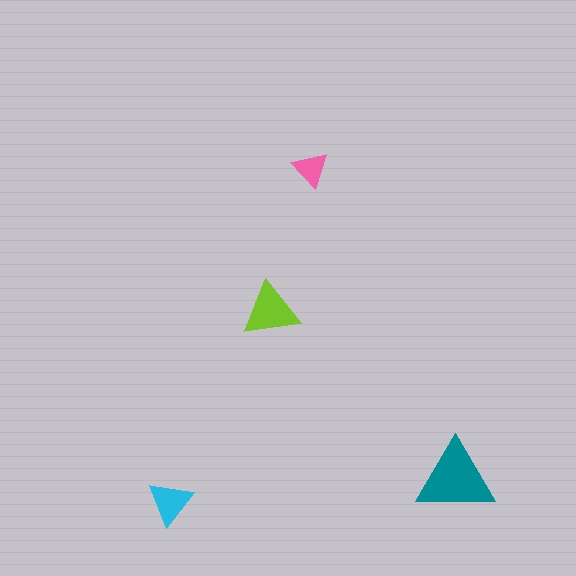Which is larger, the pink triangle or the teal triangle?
The teal one.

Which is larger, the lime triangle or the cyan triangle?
The lime one.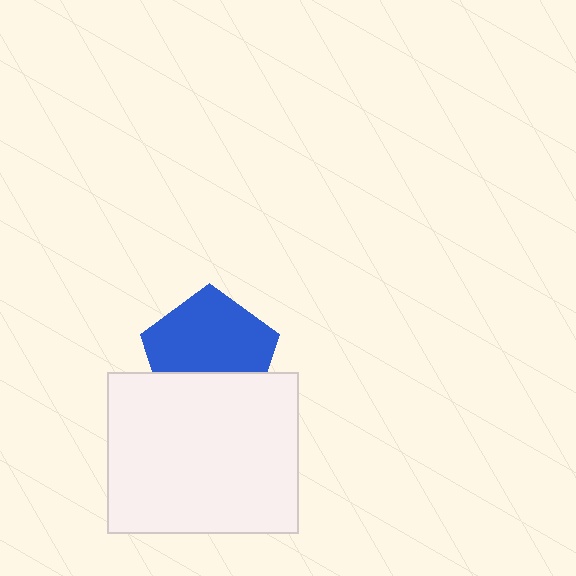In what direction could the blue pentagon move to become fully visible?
The blue pentagon could move up. That would shift it out from behind the white rectangle entirely.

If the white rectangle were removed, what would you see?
You would see the complete blue pentagon.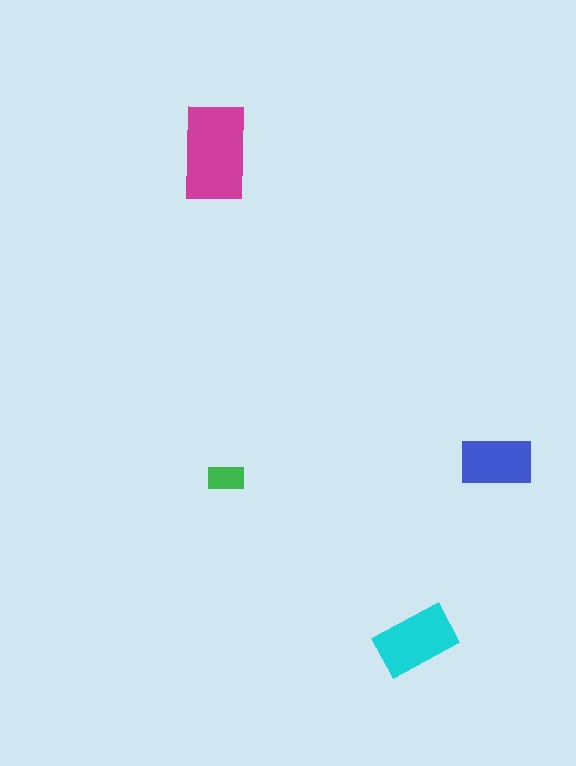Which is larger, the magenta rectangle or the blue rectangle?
The magenta one.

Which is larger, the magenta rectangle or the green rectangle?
The magenta one.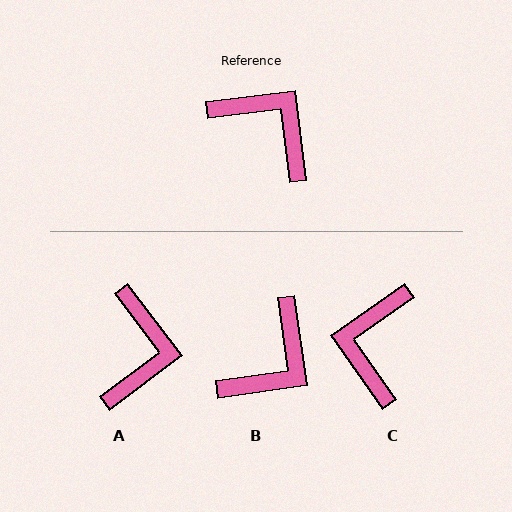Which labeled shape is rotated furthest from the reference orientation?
C, about 118 degrees away.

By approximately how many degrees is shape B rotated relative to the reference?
Approximately 89 degrees clockwise.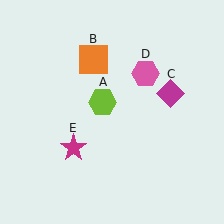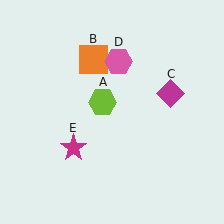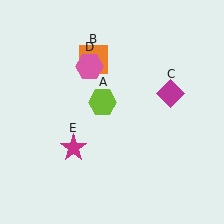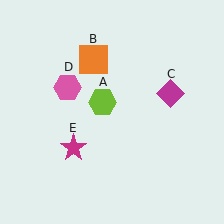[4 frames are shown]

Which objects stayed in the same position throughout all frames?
Lime hexagon (object A) and orange square (object B) and magenta diamond (object C) and magenta star (object E) remained stationary.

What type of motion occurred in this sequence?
The pink hexagon (object D) rotated counterclockwise around the center of the scene.